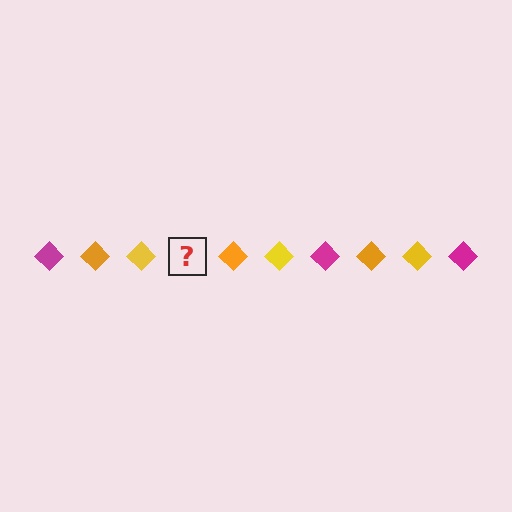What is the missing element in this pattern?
The missing element is a magenta diamond.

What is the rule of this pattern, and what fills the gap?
The rule is that the pattern cycles through magenta, orange, yellow diamonds. The gap should be filled with a magenta diamond.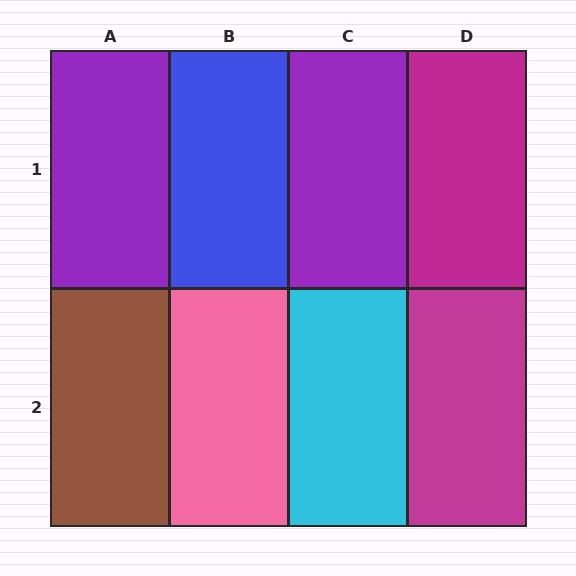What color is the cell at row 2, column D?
Magenta.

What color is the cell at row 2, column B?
Pink.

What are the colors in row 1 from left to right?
Purple, blue, purple, magenta.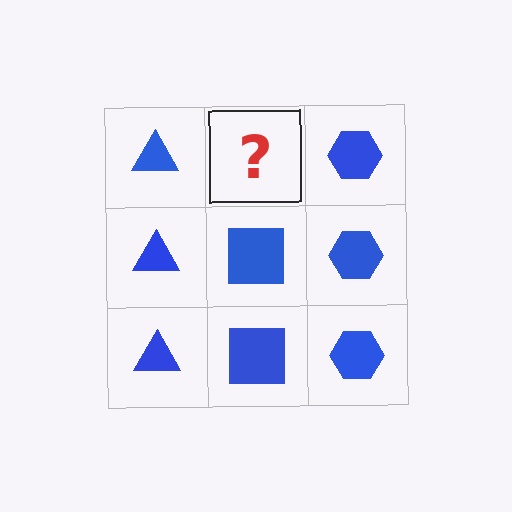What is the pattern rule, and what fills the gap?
The rule is that each column has a consistent shape. The gap should be filled with a blue square.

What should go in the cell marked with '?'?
The missing cell should contain a blue square.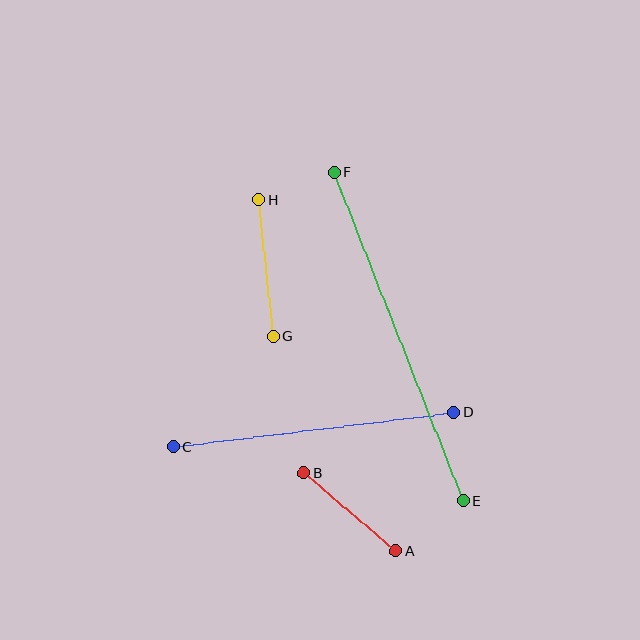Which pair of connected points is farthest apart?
Points E and F are farthest apart.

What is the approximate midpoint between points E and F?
The midpoint is at approximately (399, 337) pixels.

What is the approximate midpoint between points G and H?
The midpoint is at approximately (266, 268) pixels.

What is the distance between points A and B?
The distance is approximately 120 pixels.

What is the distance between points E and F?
The distance is approximately 353 pixels.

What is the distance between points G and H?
The distance is approximately 137 pixels.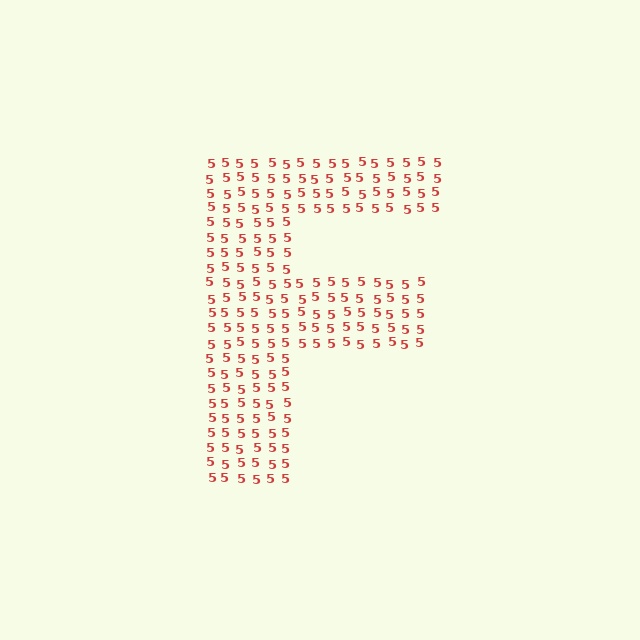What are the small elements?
The small elements are digit 5's.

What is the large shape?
The large shape is the letter F.